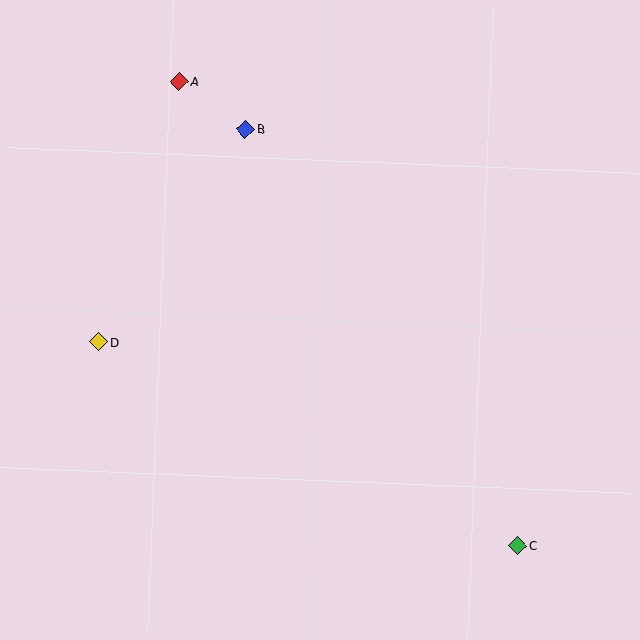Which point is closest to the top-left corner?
Point A is closest to the top-left corner.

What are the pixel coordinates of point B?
Point B is at (245, 129).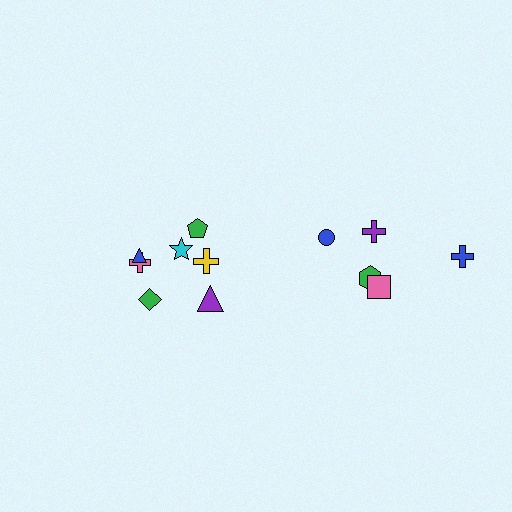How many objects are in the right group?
There are 5 objects.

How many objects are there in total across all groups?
There are 12 objects.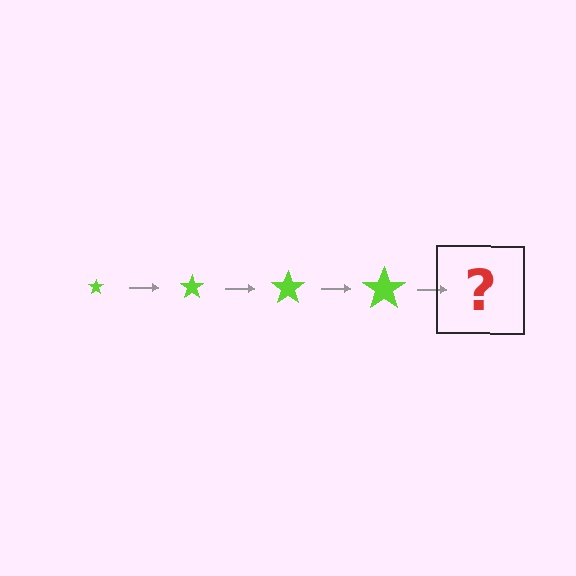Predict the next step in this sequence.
The next step is a lime star, larger than the previous one.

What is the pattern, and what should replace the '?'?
The pattern is that the star gets progressively larger each step. The '?' should be a lime star, larger than the previous one.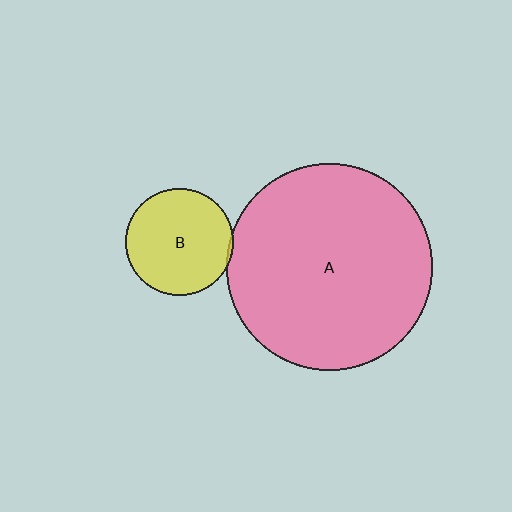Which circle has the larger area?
Circle A (pink).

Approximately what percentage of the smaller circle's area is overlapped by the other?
Approximately 5%.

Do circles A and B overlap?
Yes.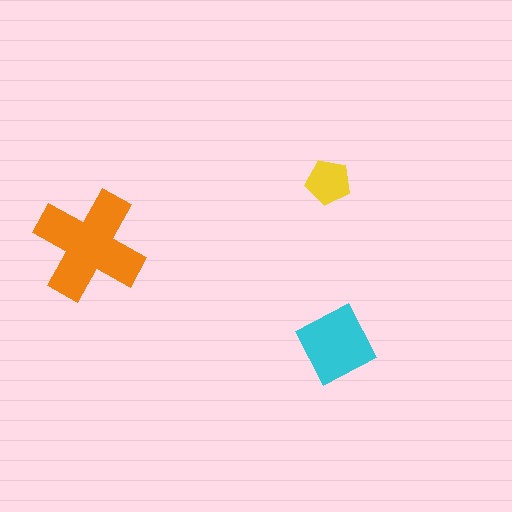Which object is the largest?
The orange cross.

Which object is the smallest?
The yellow pentagon.